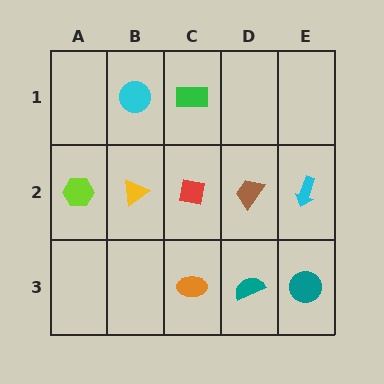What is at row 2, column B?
A yellow triangle.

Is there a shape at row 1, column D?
No, that cell is empty.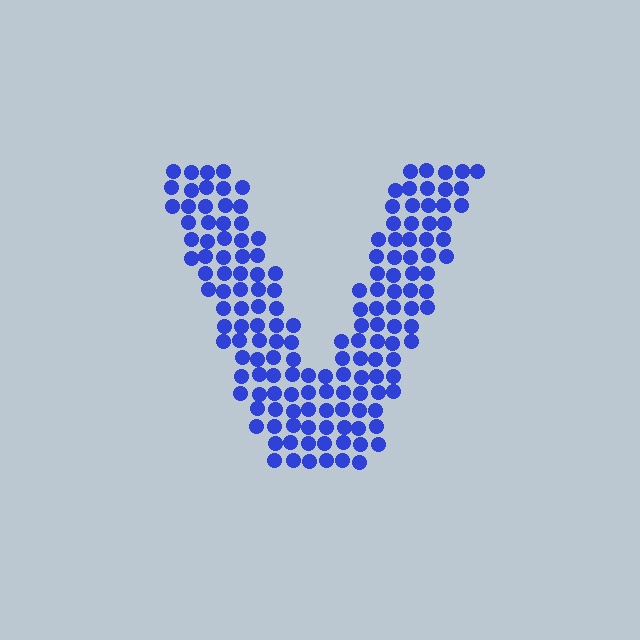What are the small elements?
The small elements are circles.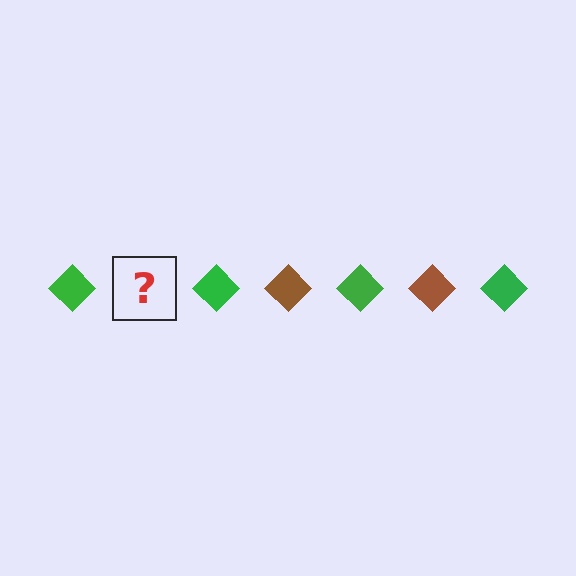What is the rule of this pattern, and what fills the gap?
The rule is that the pattern cycles through green, brown diamonds. The gap should be filled with a brown diamond.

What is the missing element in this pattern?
The missing element is a brown diamond.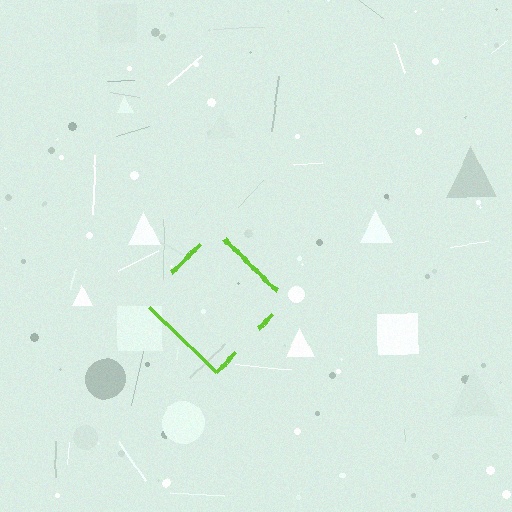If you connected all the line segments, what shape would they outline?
They would outline a diamond.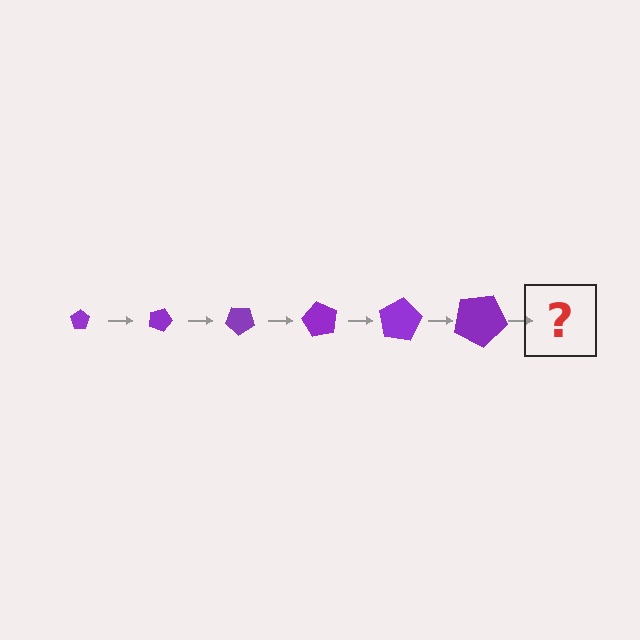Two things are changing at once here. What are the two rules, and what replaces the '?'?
The two rules are that the pentagon grows larger each step and it rotates 20 degrees each step. The '?' should be a pentagon, larger than the previous one and rotated 120 degrees from the start.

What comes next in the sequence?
The next element should be a pentagon, larger than the previous one and rotated 120 degrees from the start.